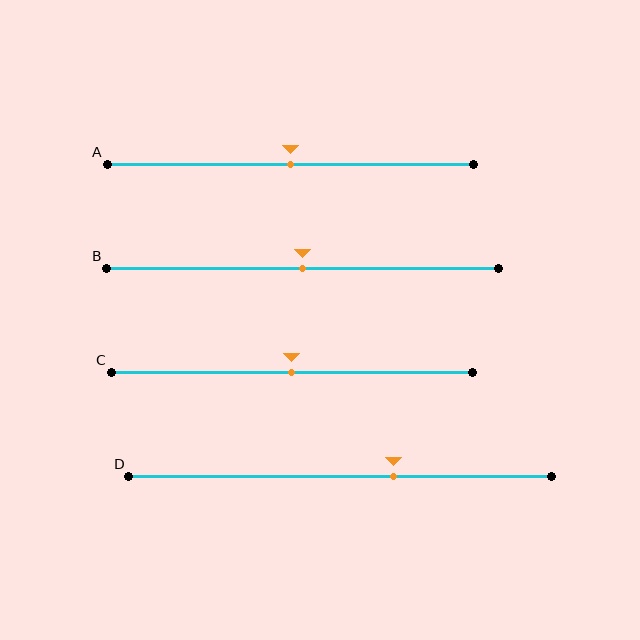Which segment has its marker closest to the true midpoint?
Segment A has its marker closest to the true midpoint.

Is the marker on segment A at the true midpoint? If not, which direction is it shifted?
Yes, the marker on segment A is at the true midpoint.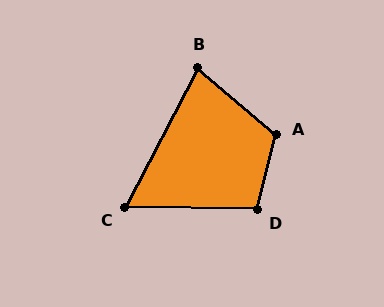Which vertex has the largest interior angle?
A, at approximately 117 degrees.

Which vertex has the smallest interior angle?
C, at approximately 63 degrees.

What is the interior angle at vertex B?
Approximately 77 degrees (acute).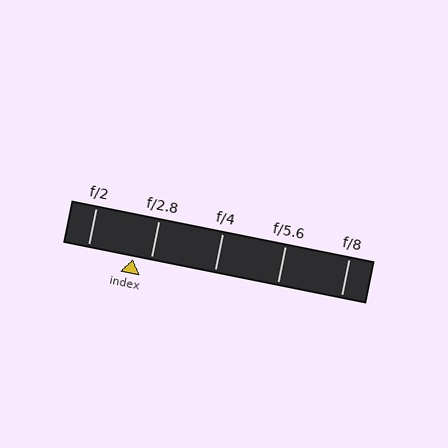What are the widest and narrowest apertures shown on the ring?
The widest aperture shown is f/2 and the narrowest is f/8.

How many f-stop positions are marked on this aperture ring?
There are 5 f-stop positions marked.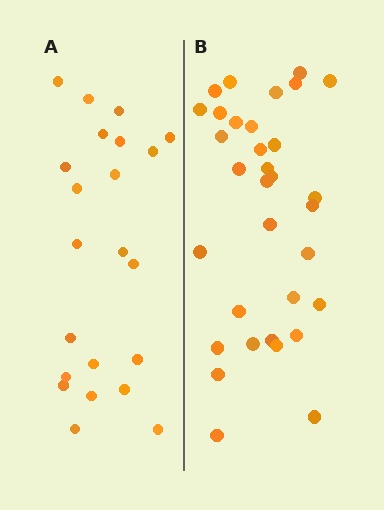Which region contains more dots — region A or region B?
Region B (the right region) has more dots.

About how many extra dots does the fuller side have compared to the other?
Region B has roughly 12 or so more dots than region A.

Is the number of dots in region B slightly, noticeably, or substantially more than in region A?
Region B has substantially more. The ratio is roughly 1.5 to 1.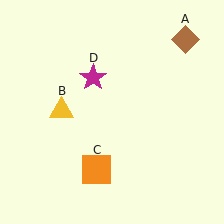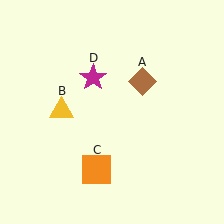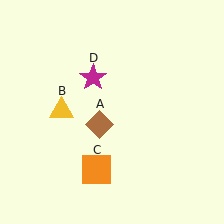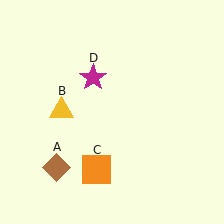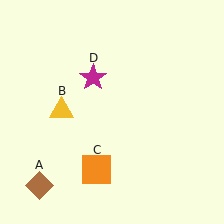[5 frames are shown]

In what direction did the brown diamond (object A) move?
The brown diamond (object A) moved down and to the left.